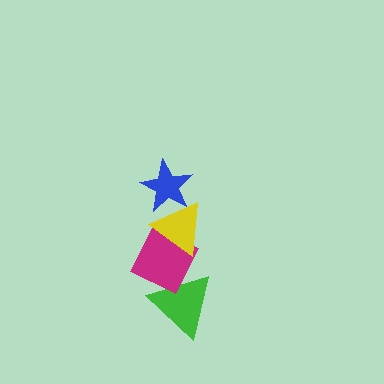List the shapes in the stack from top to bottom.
From top to bottom: the blue star, the yellow triangle, the magenta diamond, the green triangle.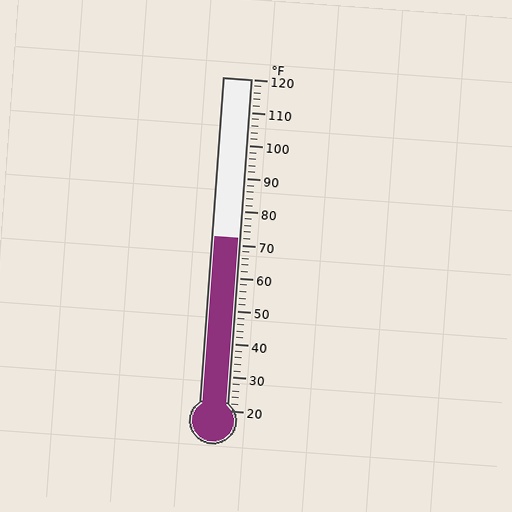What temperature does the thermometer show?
The thermometer shows approximately 72°F.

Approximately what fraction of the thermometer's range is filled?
The thermometer is filled to approximately 50% of its range.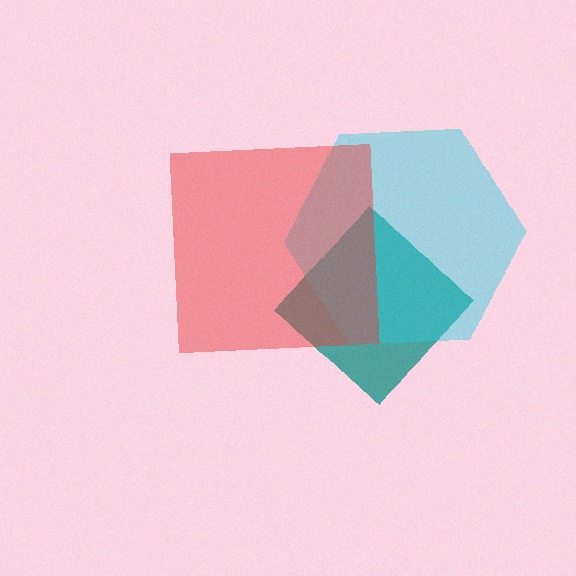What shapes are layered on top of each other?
The layered shapes are: a teal diamond, a cyan hexagon, a red square.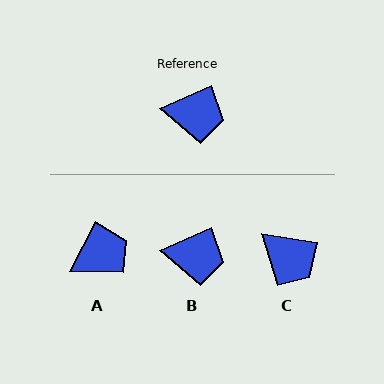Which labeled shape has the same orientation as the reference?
B.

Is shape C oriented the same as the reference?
No, it is off by about 32 degrees.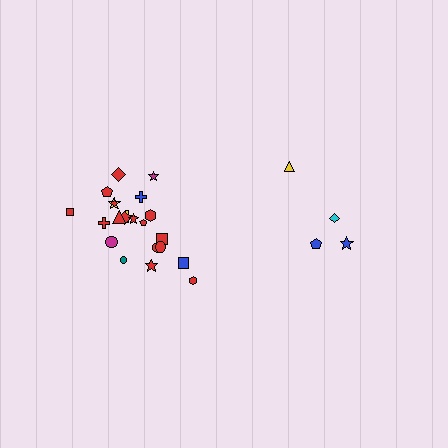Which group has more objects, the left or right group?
The left group.